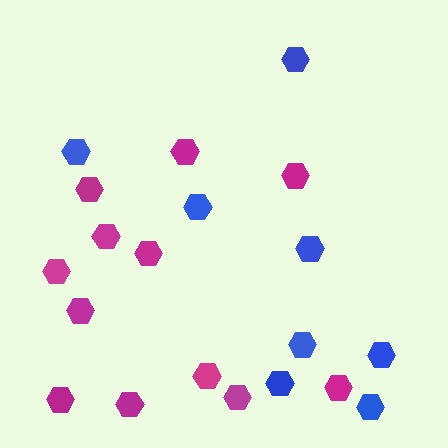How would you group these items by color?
There are 2 groups: one group of magenta hexagons (12) and one group of blue hexagons (8).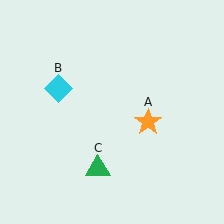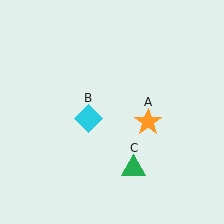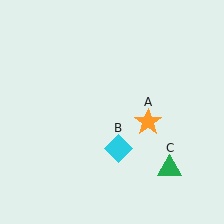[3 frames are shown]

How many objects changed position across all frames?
2 objects changed position: cyan diamond (object B), green triangle (object C).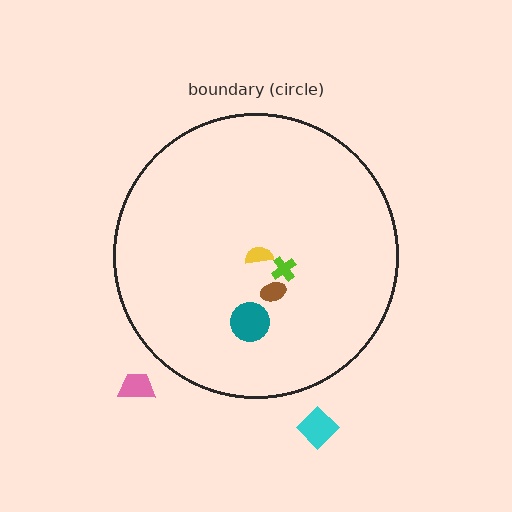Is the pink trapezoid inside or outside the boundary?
Outside.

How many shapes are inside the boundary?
4 inside, 2 outside.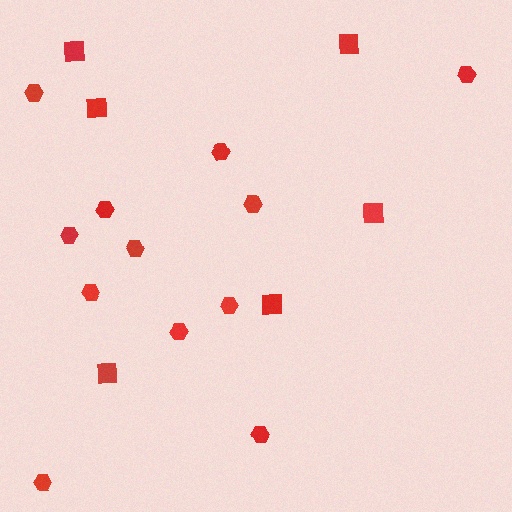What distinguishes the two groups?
There are 2 groups: one group of hexagons (12) and one group of squares (6).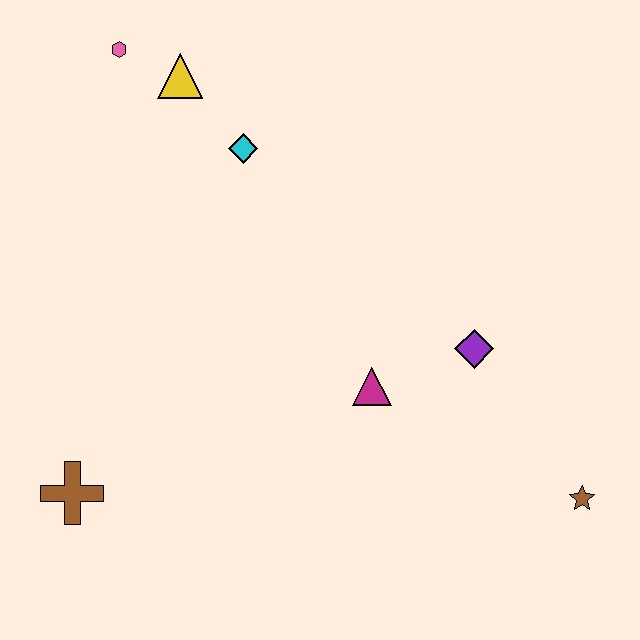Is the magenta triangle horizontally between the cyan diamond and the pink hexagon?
No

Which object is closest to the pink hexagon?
The yellow triangle is closest to the pink hexagon.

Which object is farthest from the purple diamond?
The pink hexagon is farthest from the purple diamond.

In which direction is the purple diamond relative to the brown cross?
The purple diamond is to the right of the brown cross.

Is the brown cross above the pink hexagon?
No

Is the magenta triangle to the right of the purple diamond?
No